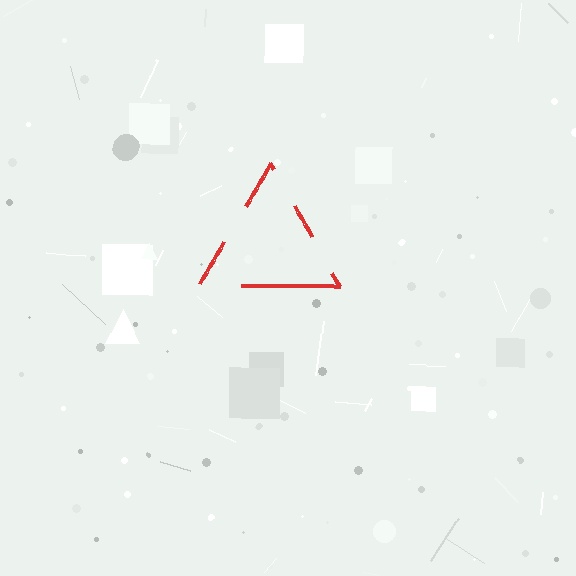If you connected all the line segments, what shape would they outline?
They would outline a triangle.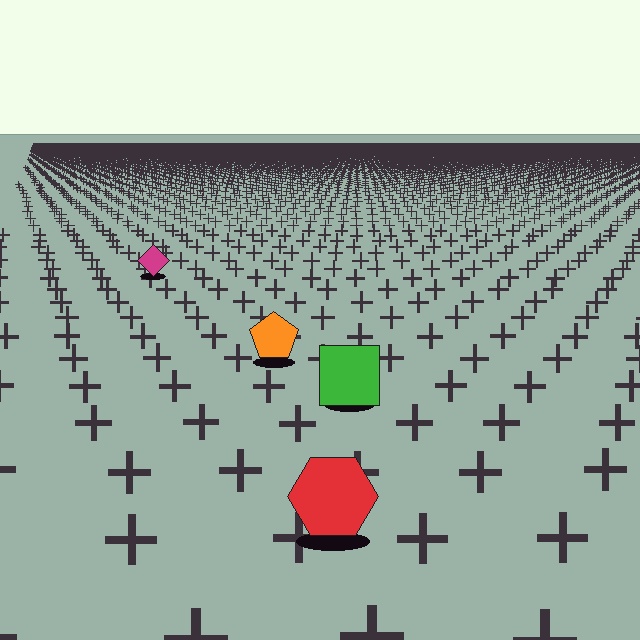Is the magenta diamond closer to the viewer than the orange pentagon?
No. The orange pentagon is closer — you can tell from the texture gradient: the ground texture is coarser near it.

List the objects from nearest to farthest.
From nearest to farthest: the red hexagon, the green square, the orange pentagon, the magenta diamond.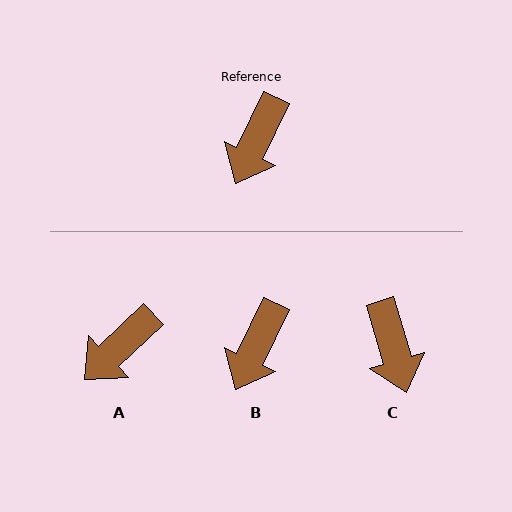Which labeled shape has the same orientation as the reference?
B.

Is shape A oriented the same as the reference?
No, it is off by about 21 degrees.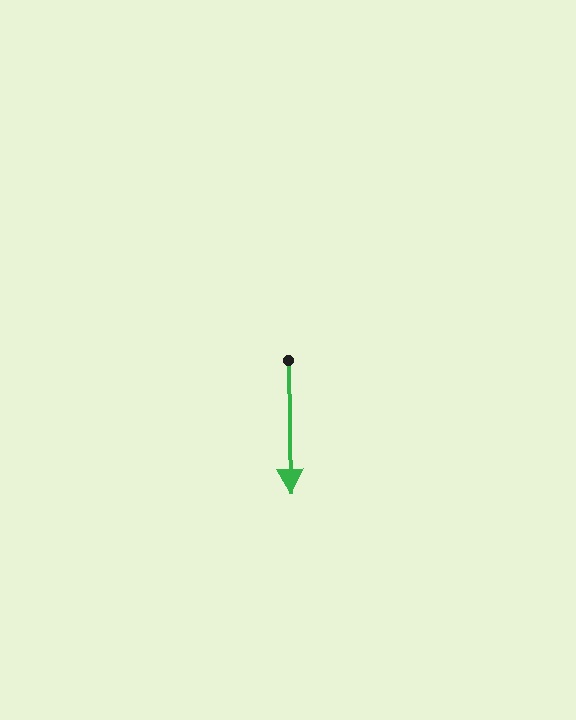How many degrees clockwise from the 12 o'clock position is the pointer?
Approximately 179 degrees.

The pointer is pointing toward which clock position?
Roughly 6 o'clock.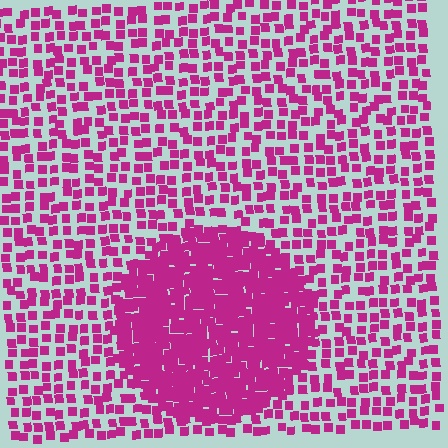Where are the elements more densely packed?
The elements are more densely packed inside the circle boundary.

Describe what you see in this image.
The image contains small magenta elements arranged at two different densities. A circle-shaped region is visible where the elements are more densely packed than the surrounding area.